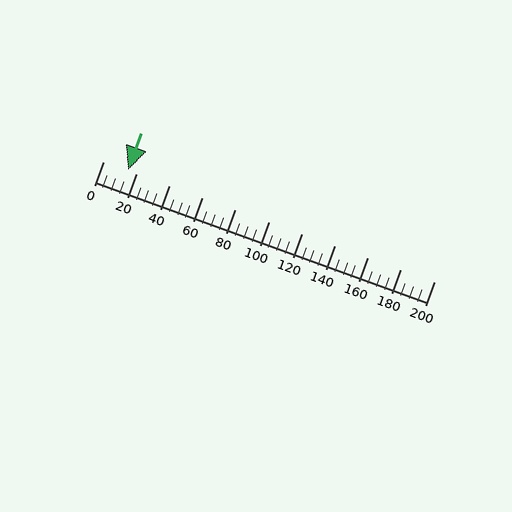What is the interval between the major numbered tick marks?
The major tick marks are spaced 20 units apart.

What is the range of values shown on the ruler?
The ruler shows values from 0 to 200.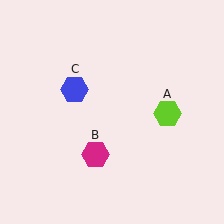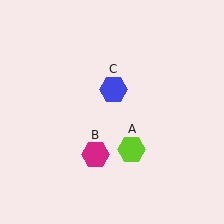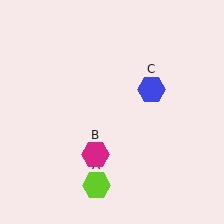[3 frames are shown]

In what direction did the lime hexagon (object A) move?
The lime hexagon (object A) moved down and to the left.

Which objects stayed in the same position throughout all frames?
Magenta hexagon (object B) remained stationary.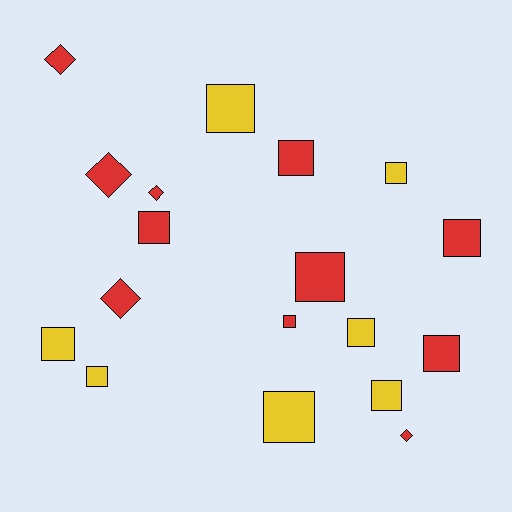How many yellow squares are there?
There are 7 yellow squares.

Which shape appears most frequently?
Square, with 13 objects.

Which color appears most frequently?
Red, with 11 objects.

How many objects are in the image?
There are 18 objects.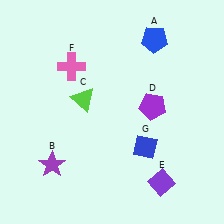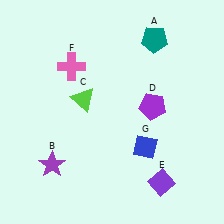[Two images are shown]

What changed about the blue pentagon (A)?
In Image 1, A is blue. In Image 2, it changed to teal.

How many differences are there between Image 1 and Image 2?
There is 1 difference between the two images.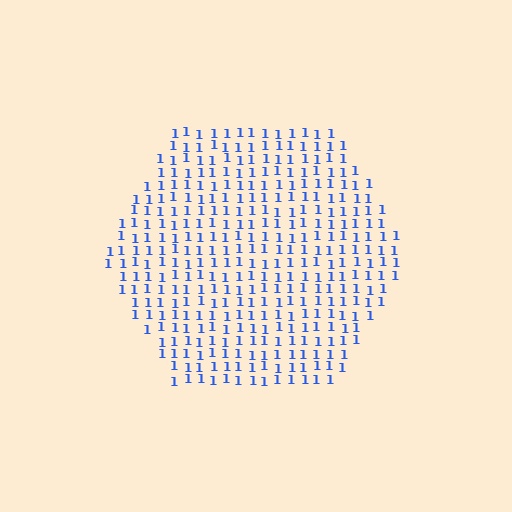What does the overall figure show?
The overall figure shows a hexagon.